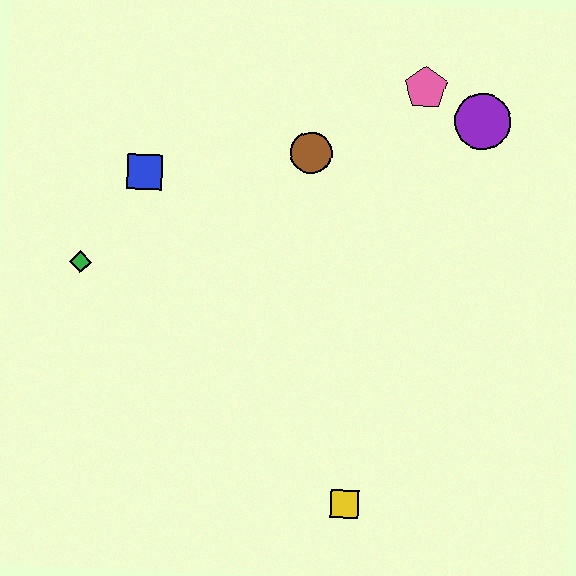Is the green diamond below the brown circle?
Yes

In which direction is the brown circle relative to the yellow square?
The brown circle is above the yellow square.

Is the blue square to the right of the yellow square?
No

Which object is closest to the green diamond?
The blue square is closest to the green diamond.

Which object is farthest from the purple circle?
The green diamond is farthest from the purple circle.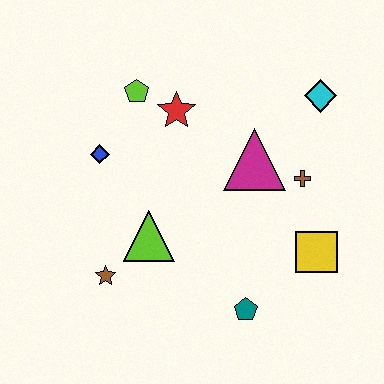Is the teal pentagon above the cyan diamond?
No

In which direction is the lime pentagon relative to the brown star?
The lime pentagon is above the brown star.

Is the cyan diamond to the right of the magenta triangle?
Yes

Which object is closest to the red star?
The lime pentagon is closest to the red star.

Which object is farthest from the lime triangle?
The cyan diamond is farthest from the lime triangle.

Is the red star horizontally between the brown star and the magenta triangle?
Yes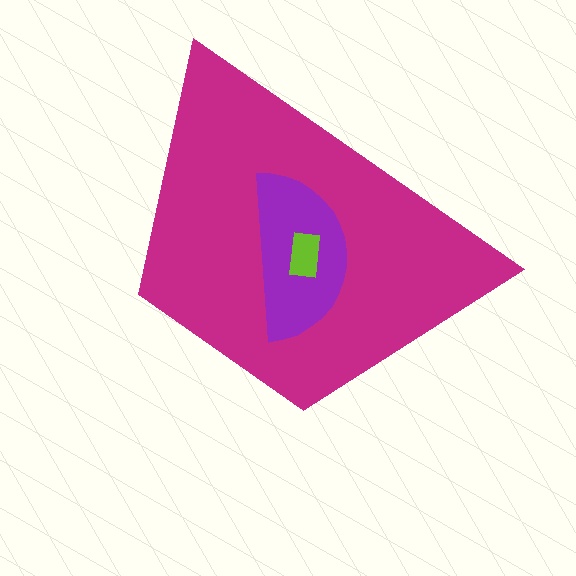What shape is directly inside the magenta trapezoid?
The purple semicircle.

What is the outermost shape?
The magenta trapezoid.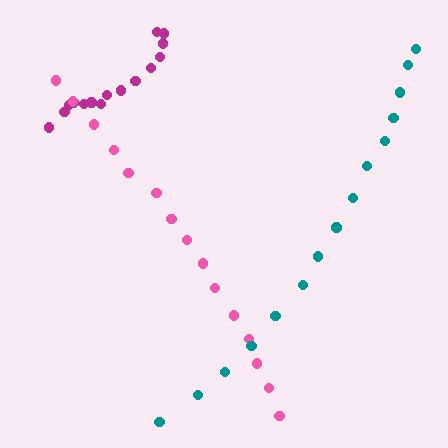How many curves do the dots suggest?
There are 3 distinct paths.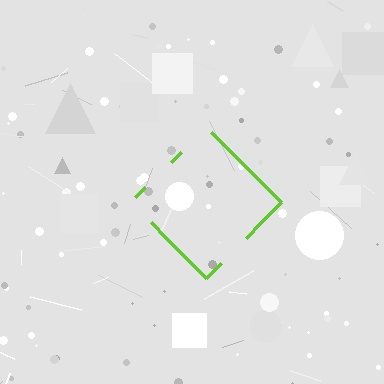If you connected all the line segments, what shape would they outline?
They would outline a diamond.